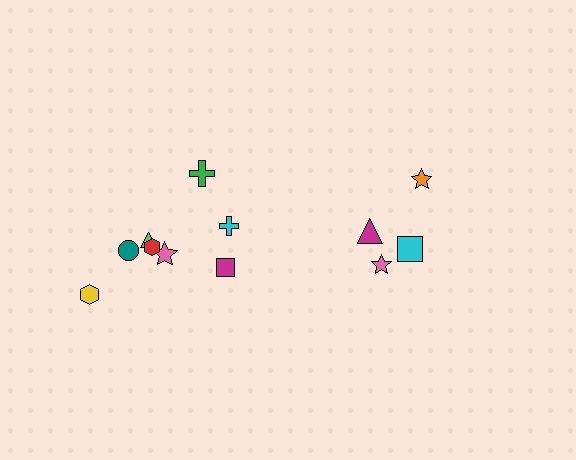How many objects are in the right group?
There are 4 objects.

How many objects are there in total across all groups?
There are 12 objects.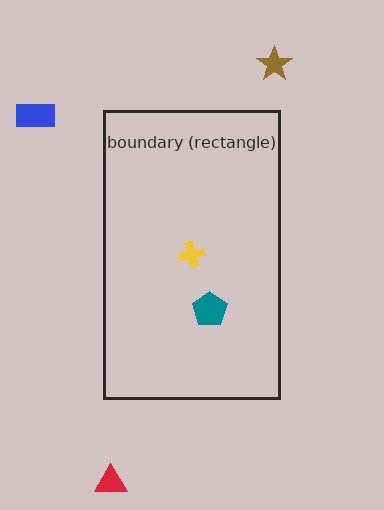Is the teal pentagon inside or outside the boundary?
Inside.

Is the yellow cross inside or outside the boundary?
Inside.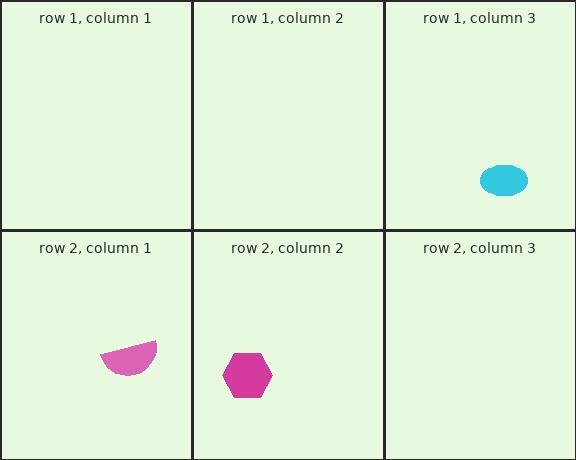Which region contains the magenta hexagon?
The row 2, column 2 region.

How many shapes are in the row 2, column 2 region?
1.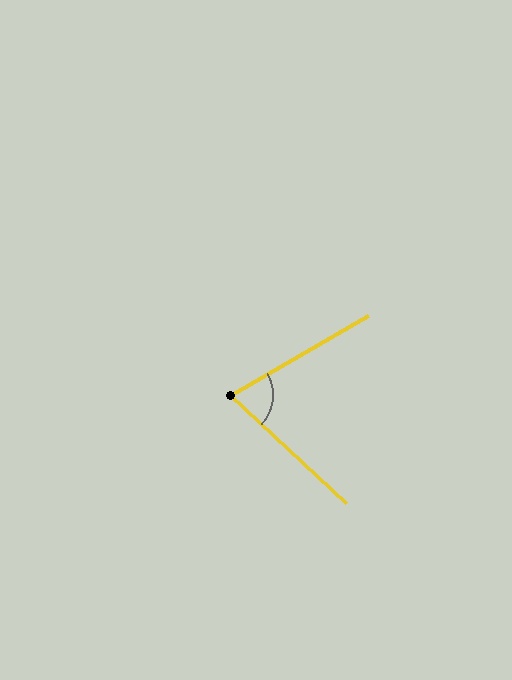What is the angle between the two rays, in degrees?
Approximately 73 degrees.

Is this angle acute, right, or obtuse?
It is acute.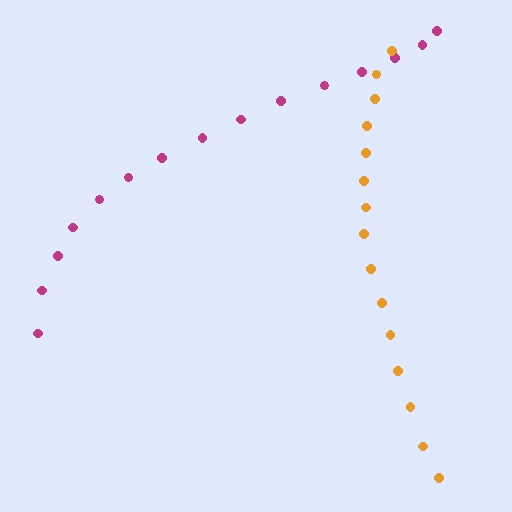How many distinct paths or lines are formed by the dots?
There are 2 distinct paths.